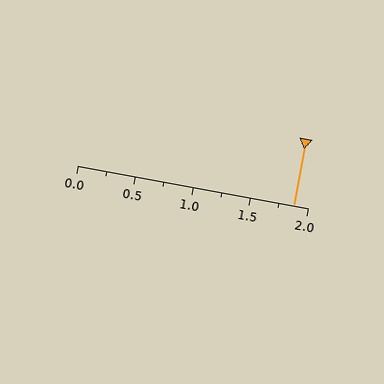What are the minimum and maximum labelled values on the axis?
The axis runs from 0.0 to 2.0.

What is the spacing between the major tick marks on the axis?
The major ticks are spaced 0.5 apart.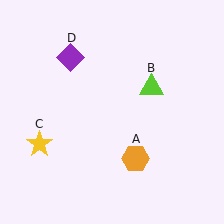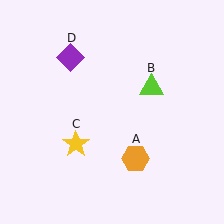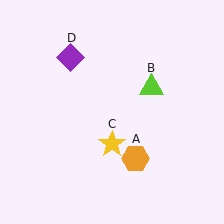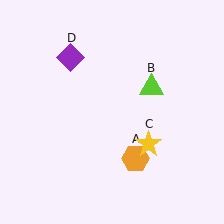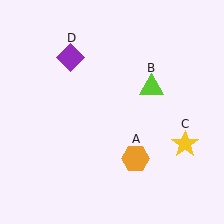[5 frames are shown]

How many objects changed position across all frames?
1 object changed position: yellow star (object C).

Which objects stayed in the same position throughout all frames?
Orange hexagon (object A) and lime triangle (object B) and purple diamond (object D) remained stationary.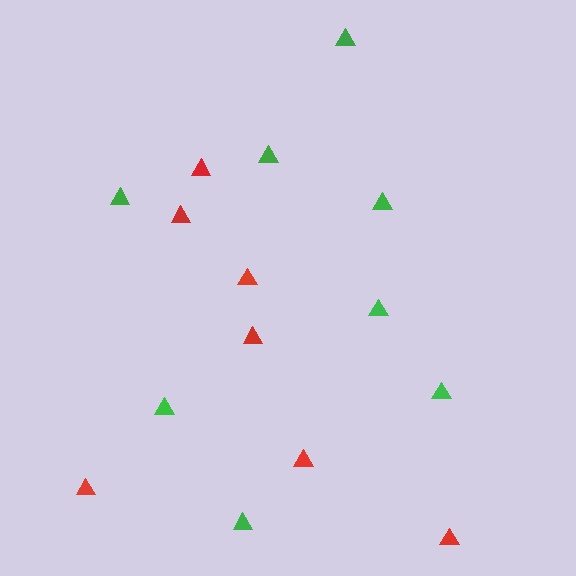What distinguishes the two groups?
There are 2 groups: one group of green triangles (8) and one group of red triangles (7).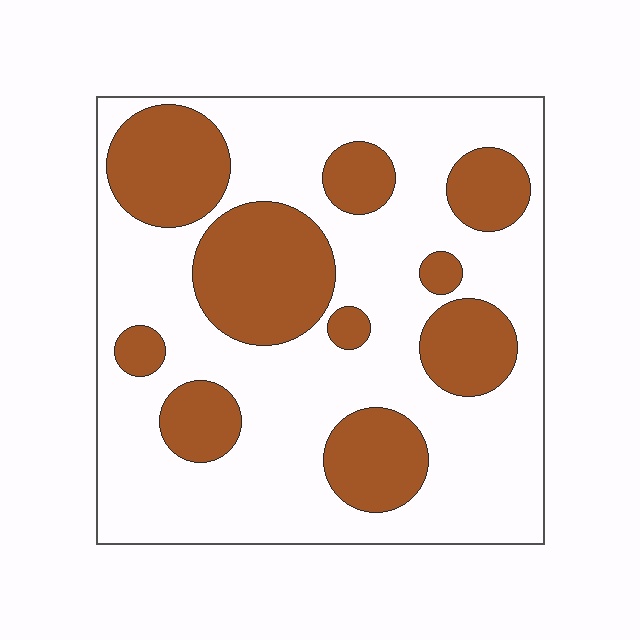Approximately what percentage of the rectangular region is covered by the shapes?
Approximately 35%.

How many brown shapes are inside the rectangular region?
10.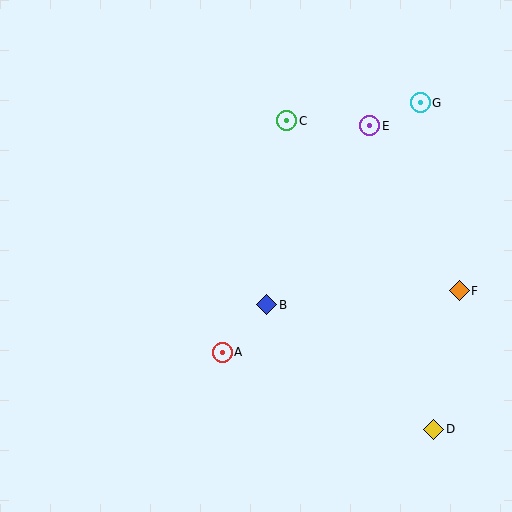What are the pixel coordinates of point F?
Point F is at (459, 291).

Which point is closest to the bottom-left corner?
Point A is closest to the bottom-left corner.